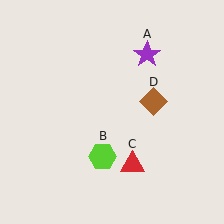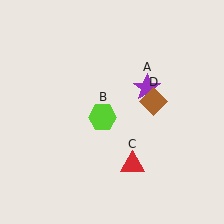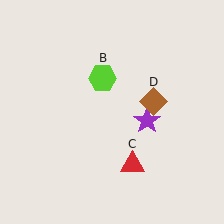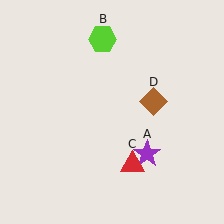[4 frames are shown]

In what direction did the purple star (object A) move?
The purple star (object A) moved down.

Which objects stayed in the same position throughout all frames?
Red triangle (object C) and brown diamond (object D) remained stationary.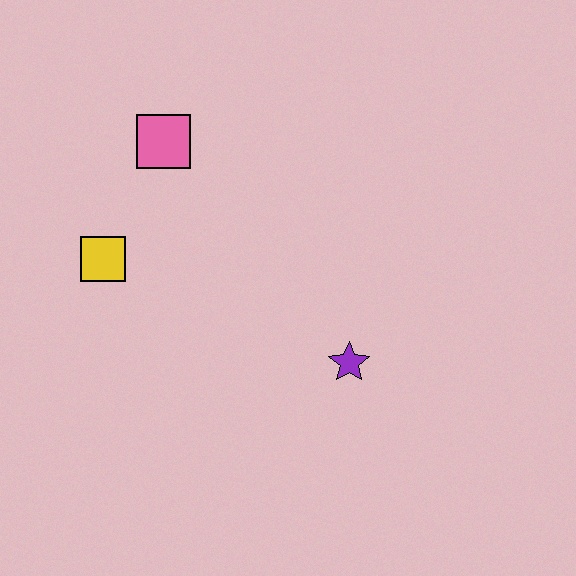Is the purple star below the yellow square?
Yes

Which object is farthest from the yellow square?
The purple star is farthest from the yellow square.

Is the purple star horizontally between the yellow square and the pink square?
No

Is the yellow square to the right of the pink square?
No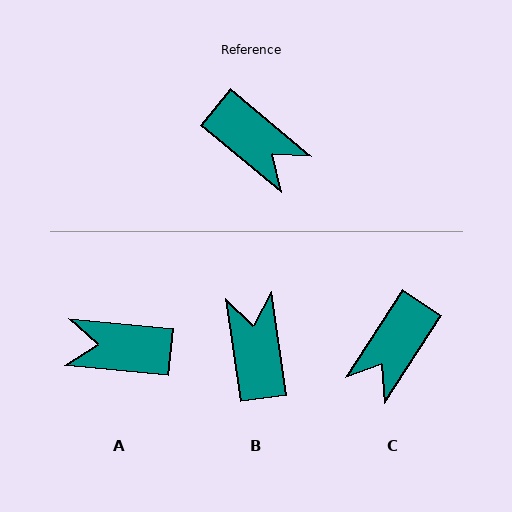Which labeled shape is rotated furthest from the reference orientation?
A, about 146 degrees away.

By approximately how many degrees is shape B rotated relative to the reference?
Approximately 138 degrees counter-clockwise.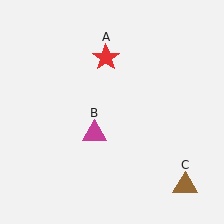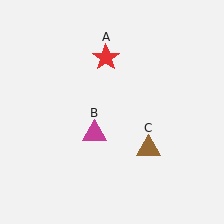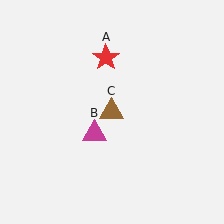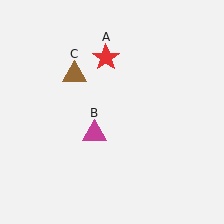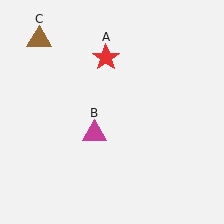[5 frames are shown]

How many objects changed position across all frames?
1 object changed position: brown triangle (object C).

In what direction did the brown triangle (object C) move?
The brown triangle (object C) moved up and to the left.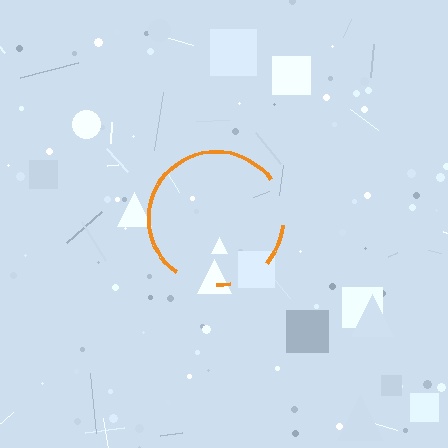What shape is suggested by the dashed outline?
The dashed outline suggests a circle.